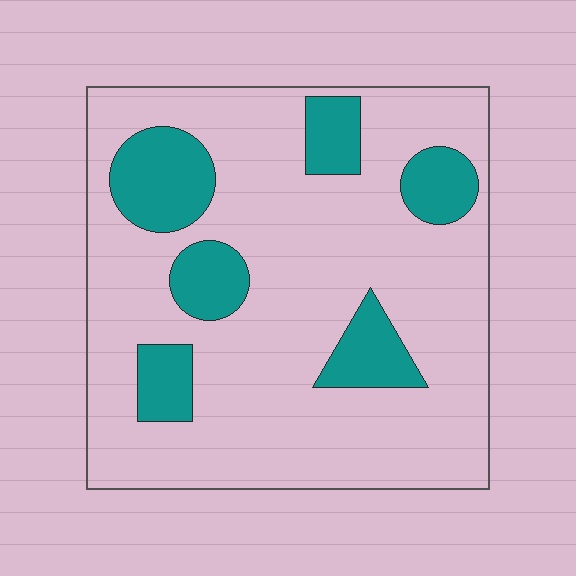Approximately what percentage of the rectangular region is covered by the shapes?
Approximately 20%.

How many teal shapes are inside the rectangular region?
6.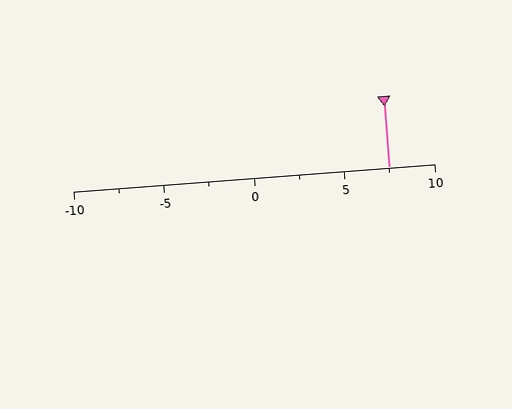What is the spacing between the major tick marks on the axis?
The major ticks are spaced 5 apart.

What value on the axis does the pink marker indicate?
The marker indicates approximately 7.5.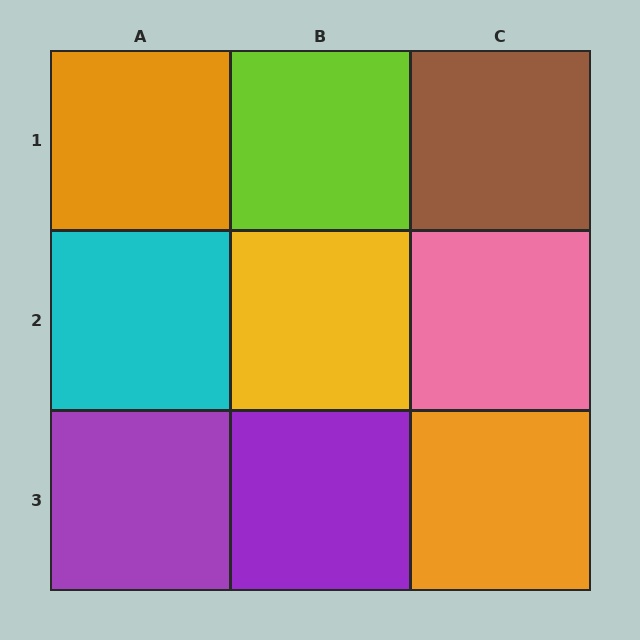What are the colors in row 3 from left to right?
Purple, purple, orange.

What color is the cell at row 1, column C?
Brown.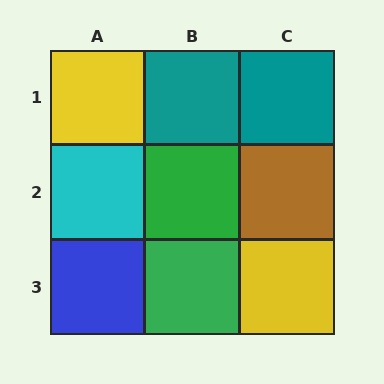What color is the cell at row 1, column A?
Yellow.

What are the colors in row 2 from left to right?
Cyan, green, brown.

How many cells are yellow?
2 cells are yellow.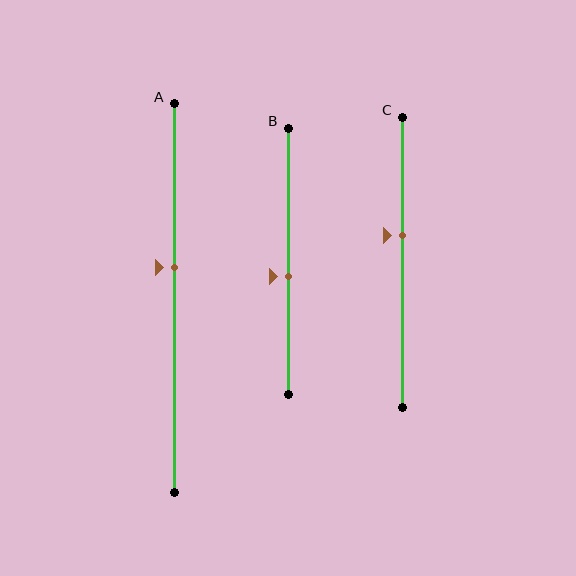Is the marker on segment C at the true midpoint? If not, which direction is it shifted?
No, the marker on segment C is shifted upward by about 9% of the segment length.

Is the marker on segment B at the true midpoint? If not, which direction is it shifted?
No, the marker on segment B is shifted downward by about 5% of the segment length.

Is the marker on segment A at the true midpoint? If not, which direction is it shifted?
No, the marker on segment A is shifted upward by about 8% of the segment length.